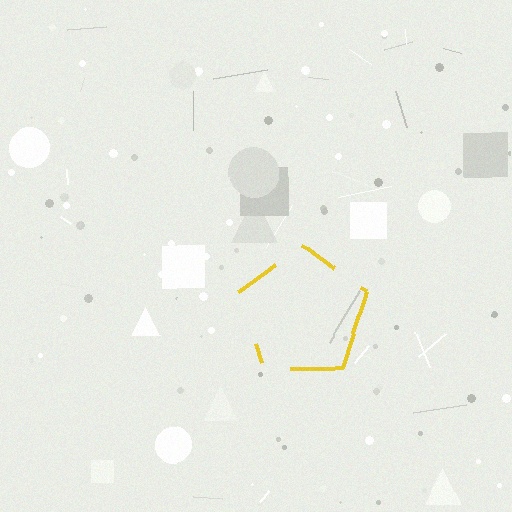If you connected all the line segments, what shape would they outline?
They would outline a pentagon.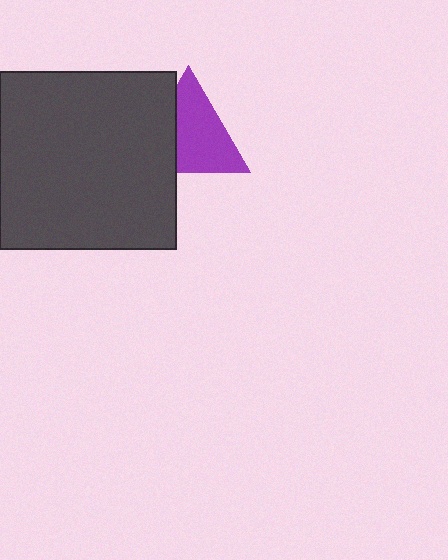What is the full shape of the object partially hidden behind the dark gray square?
The partially hidden object is a purple triangle.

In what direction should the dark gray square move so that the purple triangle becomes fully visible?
The dark gray square should move left. That is the shortest direction to clear the overlap and leave the purple triangle fully visible.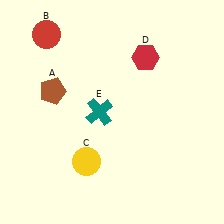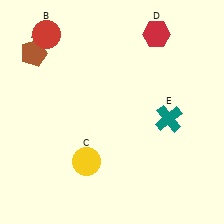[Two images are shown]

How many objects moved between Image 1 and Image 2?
3 objects moved between the two images.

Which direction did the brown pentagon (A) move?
The brown pentagon (A) moved up.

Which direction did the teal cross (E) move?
The teal cross (E) moved right.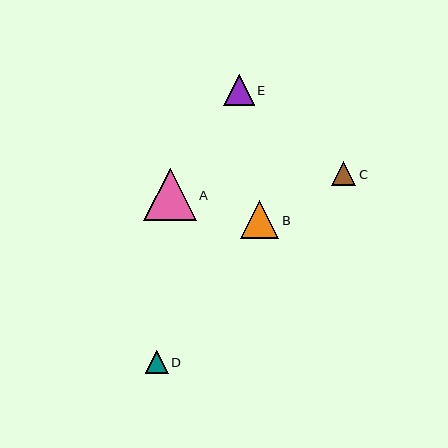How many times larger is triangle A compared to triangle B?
Triangle A is approximately 1.4 times the size of triangle B.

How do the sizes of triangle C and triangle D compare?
Triangle C and triangle D are approximately the same size.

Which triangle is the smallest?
Triangle D is the smallest with a size of approximately 23 pixels.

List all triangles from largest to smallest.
From largest to smallest: A, B, E, C, D.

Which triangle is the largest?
Triangle A is the largest with a size of approximately 52 pixels.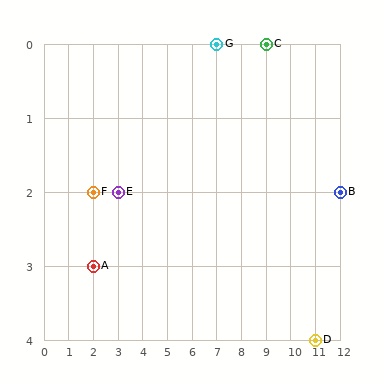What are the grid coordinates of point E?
Point E is at grid coordinates (3, 2).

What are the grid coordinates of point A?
Point A is at grid coordinates (2, 3).